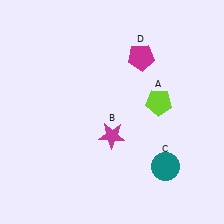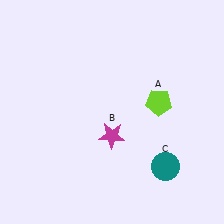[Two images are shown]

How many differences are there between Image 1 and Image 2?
There is 1 difference between the two images.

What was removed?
The magenta pentagon (D) was removed in Image 2.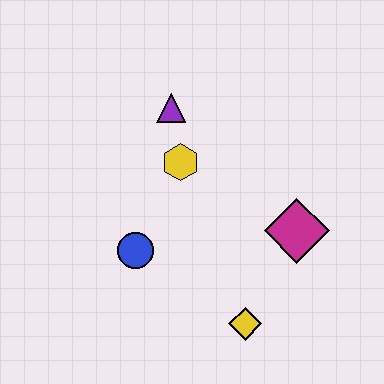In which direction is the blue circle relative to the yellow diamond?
The blue circle is to the left of the yellow diamond.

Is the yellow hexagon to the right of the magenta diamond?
No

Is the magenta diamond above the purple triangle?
No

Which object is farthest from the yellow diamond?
The purple triangle is farthest from the yellow diamond.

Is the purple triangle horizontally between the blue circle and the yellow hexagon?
Yes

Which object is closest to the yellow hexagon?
The purple triangle is closest to the yellow hexagon.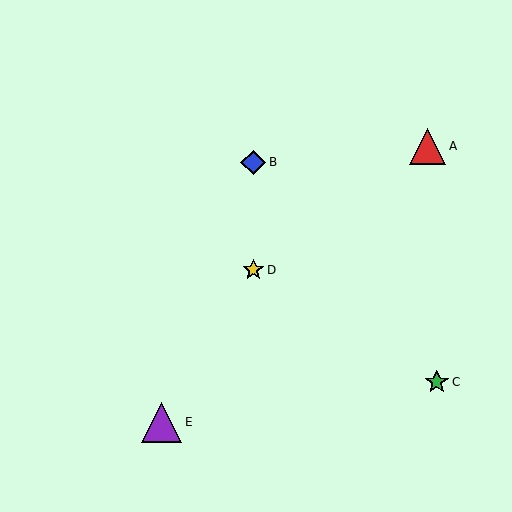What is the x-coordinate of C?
Object C is at x≈437.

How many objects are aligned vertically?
2 objects (B, D) are aligned vertically.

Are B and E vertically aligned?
No, B is at x≈253 and E is at x≈162.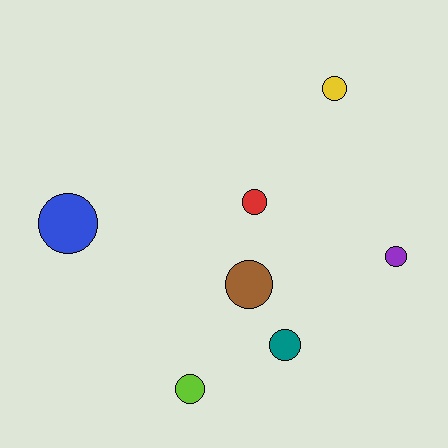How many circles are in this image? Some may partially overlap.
There are 7 circles.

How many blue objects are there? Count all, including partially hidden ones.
There is 1 blue object.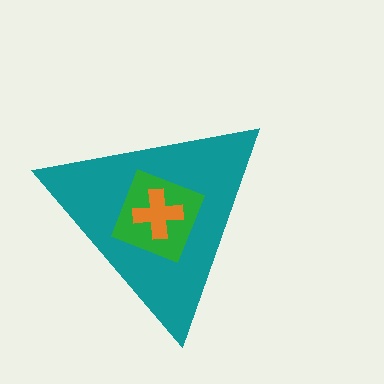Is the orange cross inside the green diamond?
Yes.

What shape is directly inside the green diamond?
The orange cross.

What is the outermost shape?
The teal triangle.